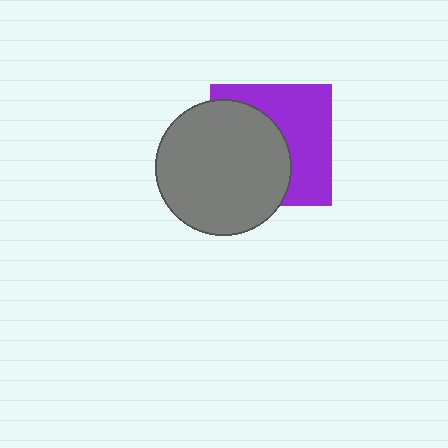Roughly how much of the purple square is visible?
About half of it is visible (roughly 49%).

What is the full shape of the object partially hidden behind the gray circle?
The partially hidden object is a purple square.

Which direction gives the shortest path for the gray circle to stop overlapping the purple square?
Moving left gives the shortest separation.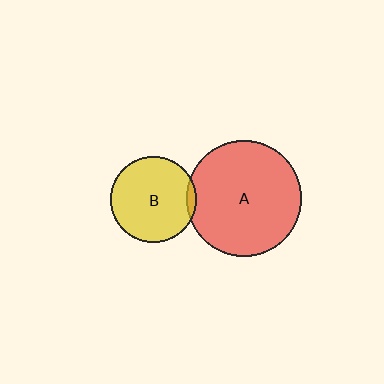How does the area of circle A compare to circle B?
Approximately 1.8 times.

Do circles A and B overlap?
Yes.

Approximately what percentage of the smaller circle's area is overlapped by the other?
Approximately 5%.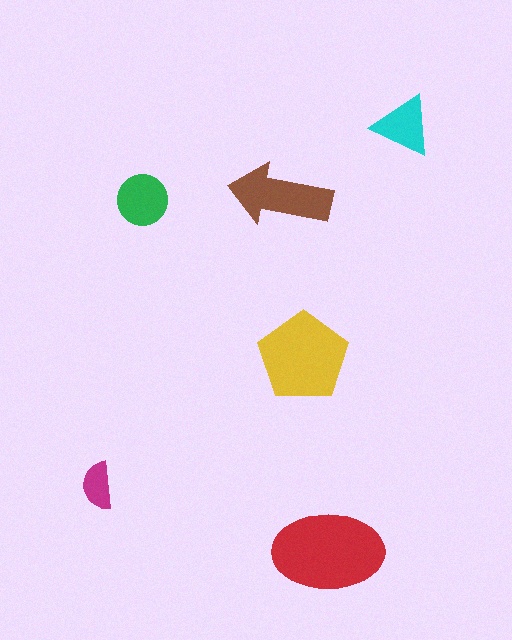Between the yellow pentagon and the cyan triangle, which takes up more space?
The yellow pentagon.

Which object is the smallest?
The magenta semicircle.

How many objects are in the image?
There are 6 objects in the image.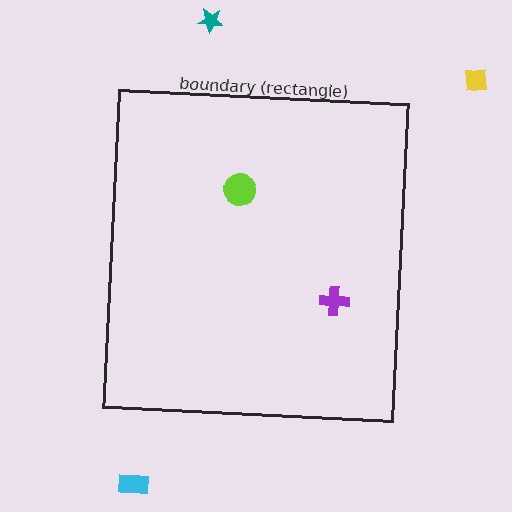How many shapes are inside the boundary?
2 inside, 3 outside.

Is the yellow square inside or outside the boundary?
Outside.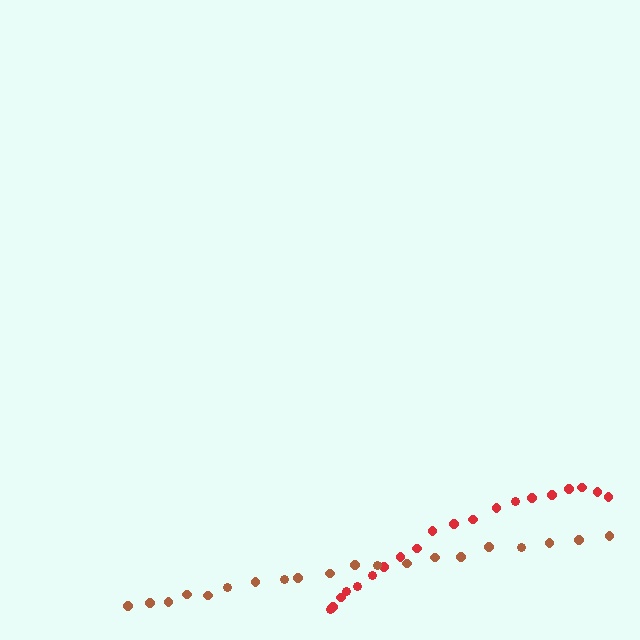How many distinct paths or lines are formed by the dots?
There are 2 distinct paths.